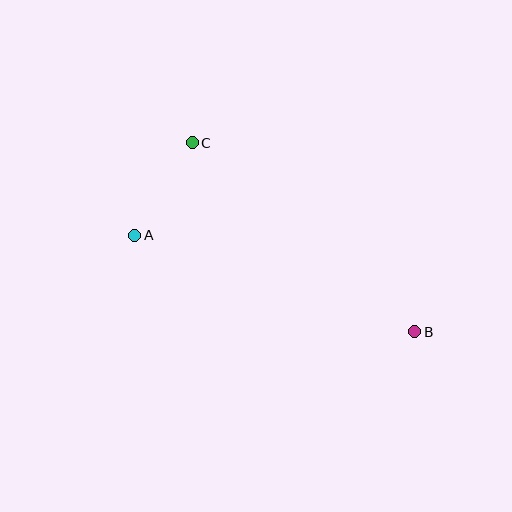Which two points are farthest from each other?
Points A and B are farthest from each other.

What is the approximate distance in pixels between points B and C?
The distance between B and C is approximately 292 pixels.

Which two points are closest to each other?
Points A and C are closest to each other.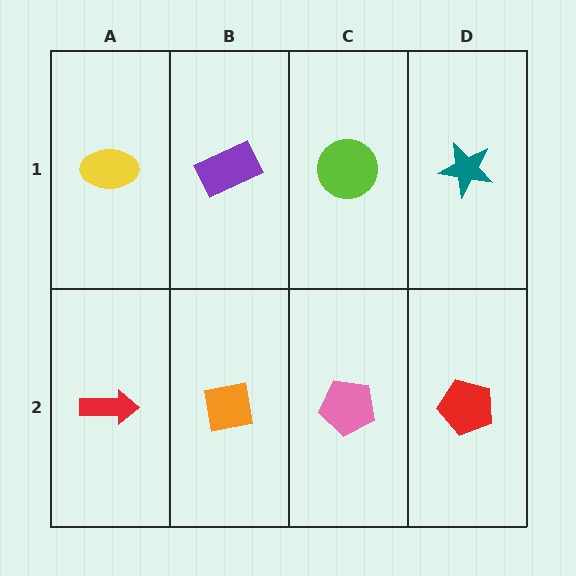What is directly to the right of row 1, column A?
A purple rectangle.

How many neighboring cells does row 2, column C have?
3.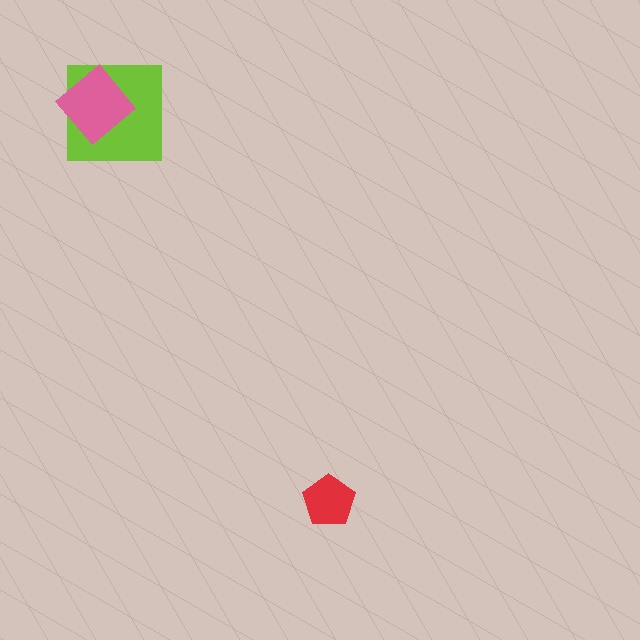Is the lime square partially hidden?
Yes, it is partially covered by another shape.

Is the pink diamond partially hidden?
No, no other shape covers it.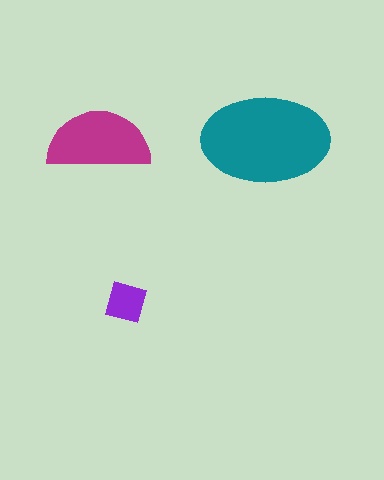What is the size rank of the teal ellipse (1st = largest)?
1st.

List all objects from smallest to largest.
The purple square, the magenta semicircle, the teal ellipse.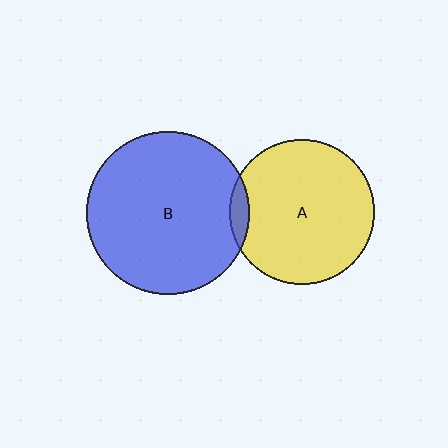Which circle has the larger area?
Circle B (blue).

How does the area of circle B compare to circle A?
Approximately 1.3 times.